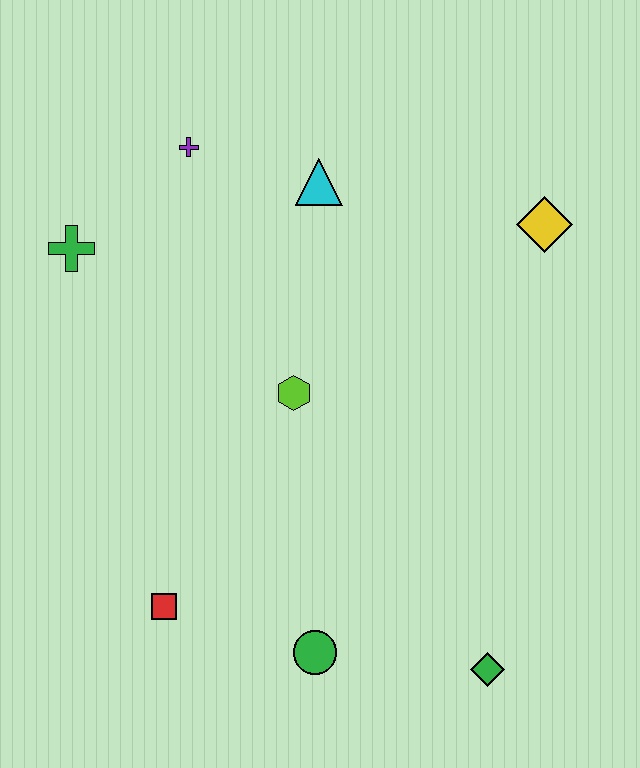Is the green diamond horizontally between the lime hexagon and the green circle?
No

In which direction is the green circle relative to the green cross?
The green circle is below the green cross.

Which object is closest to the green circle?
The red square is closest to the green circle.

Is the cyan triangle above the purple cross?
No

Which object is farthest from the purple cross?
The green diamond is farthest from the purple cross.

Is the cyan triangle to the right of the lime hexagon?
Yes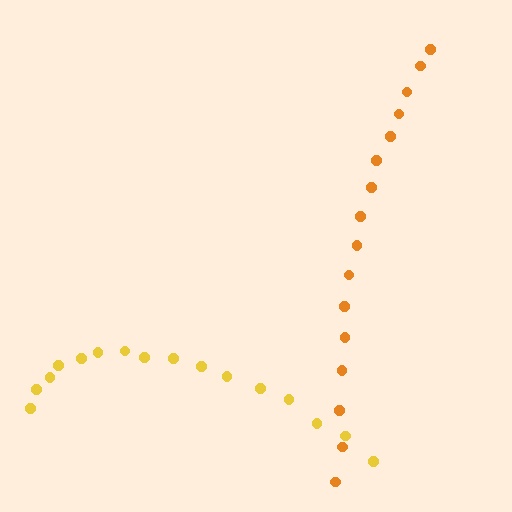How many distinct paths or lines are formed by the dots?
There are 2 distinct paths.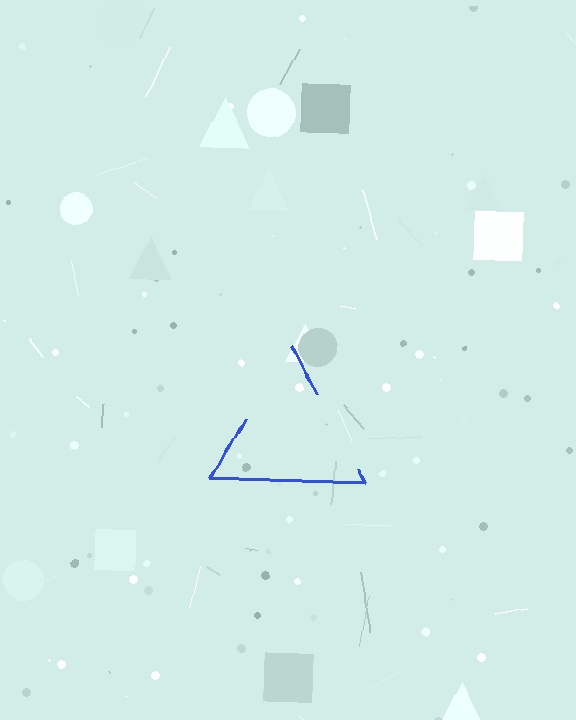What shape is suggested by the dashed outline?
The dashed outline suggests a triangle.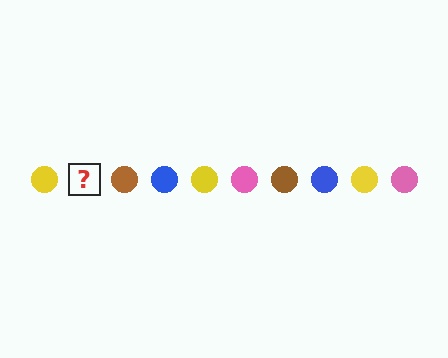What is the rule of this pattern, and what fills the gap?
The rule is that the pattern cycles through yellow, pink, brown, blue circles. The gap should be filled with a pink circle.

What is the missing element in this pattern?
The missing element is a pink circle.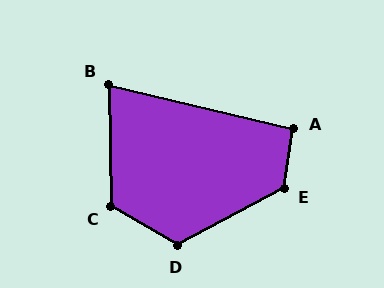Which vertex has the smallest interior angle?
B, at approximately 76 degrees.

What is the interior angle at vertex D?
Approximately 122 degrees (obtuse).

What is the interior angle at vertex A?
Approximately 95 degrees (approximately right).